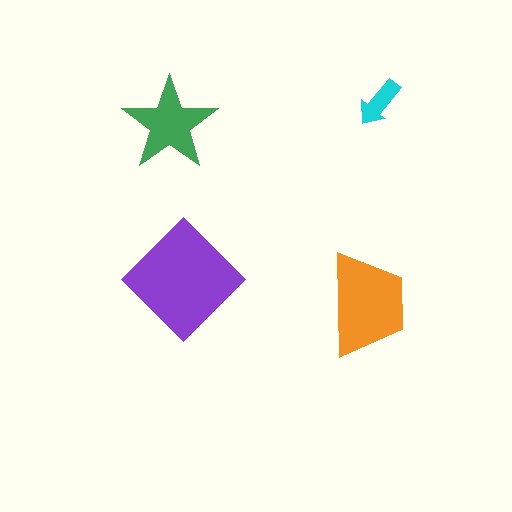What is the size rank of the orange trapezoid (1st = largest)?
2nd.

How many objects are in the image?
There are 4 objects in the image.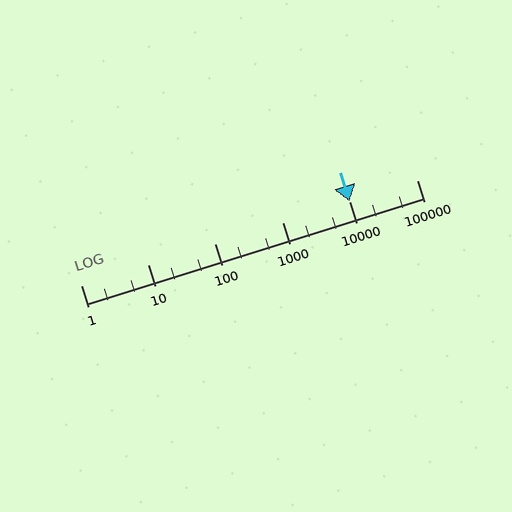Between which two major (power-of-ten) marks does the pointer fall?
The pointer is between 10000 and 100000.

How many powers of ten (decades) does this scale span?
The scale spans 5 decades, from 1 to 100000.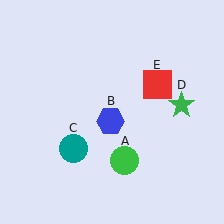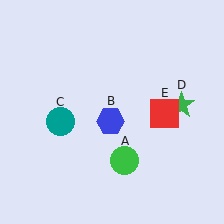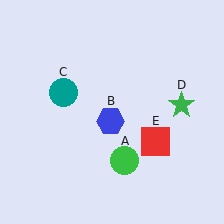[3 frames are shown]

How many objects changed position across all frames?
2 objects changed position: teal circle (object C), red square (object E).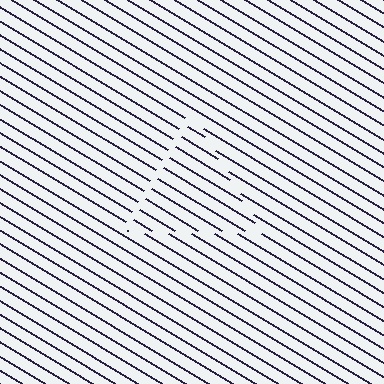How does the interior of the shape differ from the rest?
The interior of the shape contains the same grating, shifted by half a period — the contour is defined by the phase discontinuity where line-ends from the inner and outer gratings abut.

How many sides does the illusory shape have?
3 sides — the line-ends trace a triangle.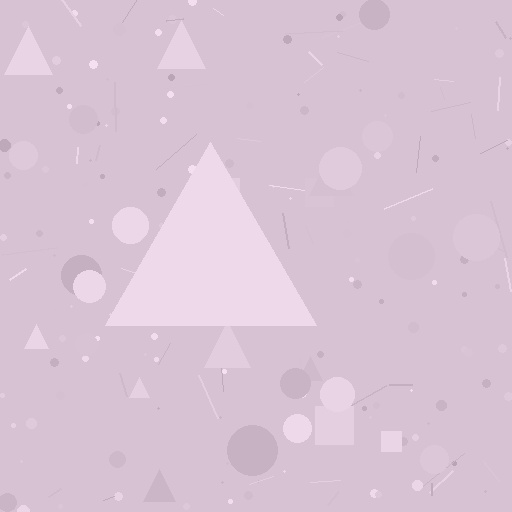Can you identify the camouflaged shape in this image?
The camouflaged shape is a triangle.